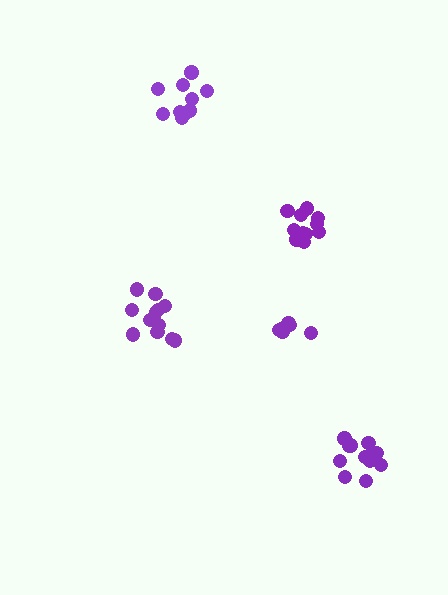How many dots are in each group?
Group 1: 7 dots, Group 2: 10 dots, Group 3: 12 dots, Group 4: 13 dots, Group 5: 11 dots (53 total).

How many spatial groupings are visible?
There are 5 spatial groupings.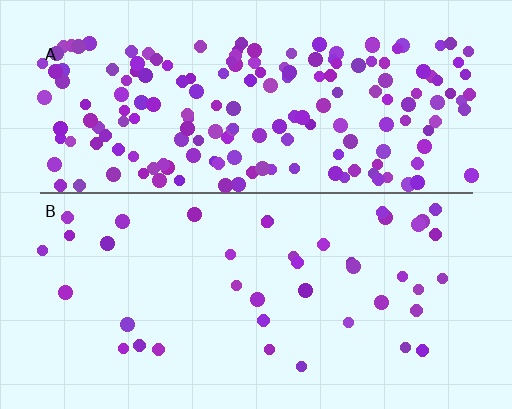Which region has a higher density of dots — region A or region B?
A (the top).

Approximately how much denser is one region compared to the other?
Approximately 4.4× — region A over region B.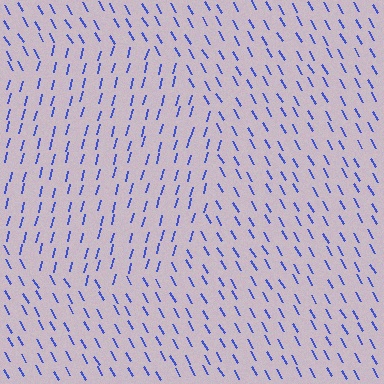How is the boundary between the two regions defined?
The boundary is defined purely by a change in line orientation (approximately 45 degrees difference). All lines are the same color and thickness.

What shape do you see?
I see a circle.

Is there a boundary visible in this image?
Yes, there is a texture boundary formed by a change in line orientation.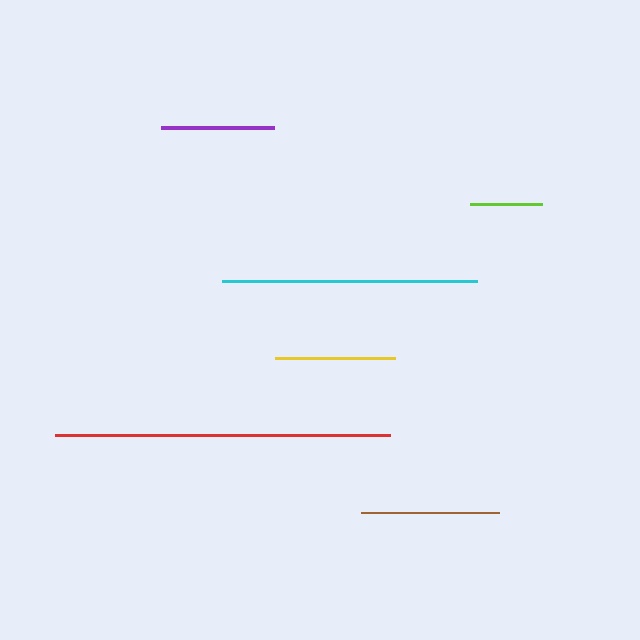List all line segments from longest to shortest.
From longest to shortest: red, cyan, brown, yellow, purple, lime.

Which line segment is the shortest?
The lime line is the shortest at approximately 72 pixels.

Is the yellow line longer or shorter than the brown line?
The brown line is longer than the yellow line.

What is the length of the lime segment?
The lime segment is approximately 72 pixels long.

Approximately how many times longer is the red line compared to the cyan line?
The red line is approximately 1.3 times the length of the cyan line.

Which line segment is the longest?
The red line is the longest at approximately 335 pixels.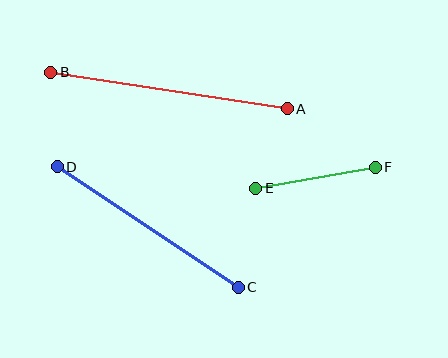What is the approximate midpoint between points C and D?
The midpoint is at approximately (148, 227) pixels.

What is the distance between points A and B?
The distance is approximately 239 pixels.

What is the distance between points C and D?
The distance is approximately 218 pixels.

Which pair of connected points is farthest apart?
Points A and B are farthest apart.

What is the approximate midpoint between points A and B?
The midpoint is at approximately (169, 91) pixels.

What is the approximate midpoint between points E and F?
The midpoint is at approximately (315, 178) pixels.